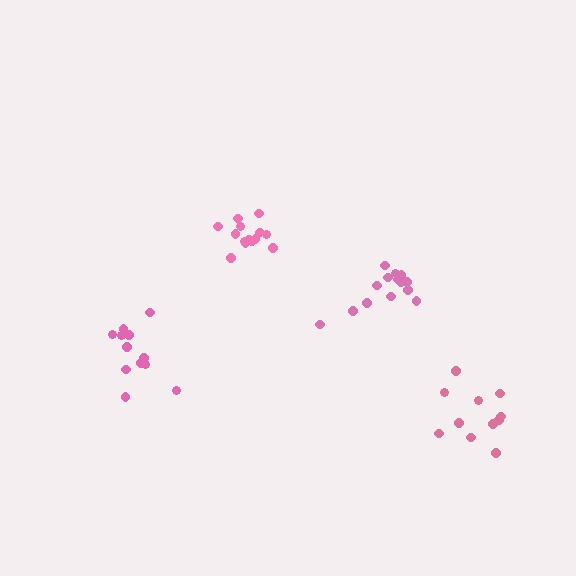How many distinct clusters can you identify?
There are 4 distinct clusters.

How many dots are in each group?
Group 1: 15 dots, Group 2: 12 dots, Group 3: 14 dots, Group 4: 11 dots (52 total).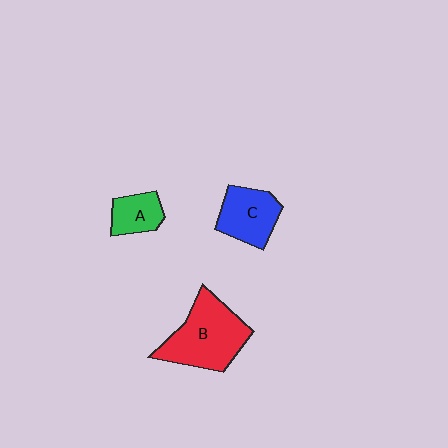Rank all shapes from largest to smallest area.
From largest to smallest: B (red), C (blue), A (green).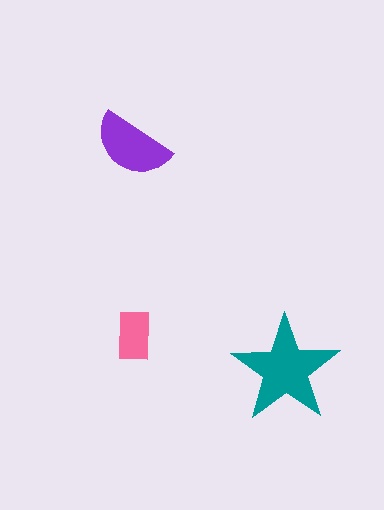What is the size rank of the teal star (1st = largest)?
1st.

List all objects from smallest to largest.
The pink rectangle, the purple semicircle, the teal star.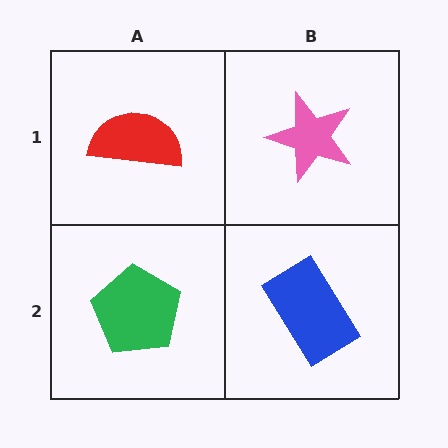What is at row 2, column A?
A green pentagon.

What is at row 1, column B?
A pink star.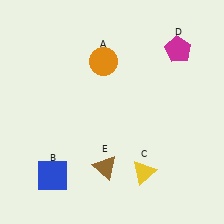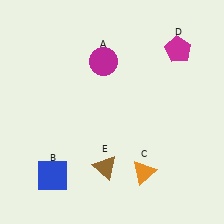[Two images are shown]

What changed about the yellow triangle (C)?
In Image 1, C is yellow. In Image 2, it changed to orange.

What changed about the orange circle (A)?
In Image 1, A is orange. In Image 2, it changed to magenta.